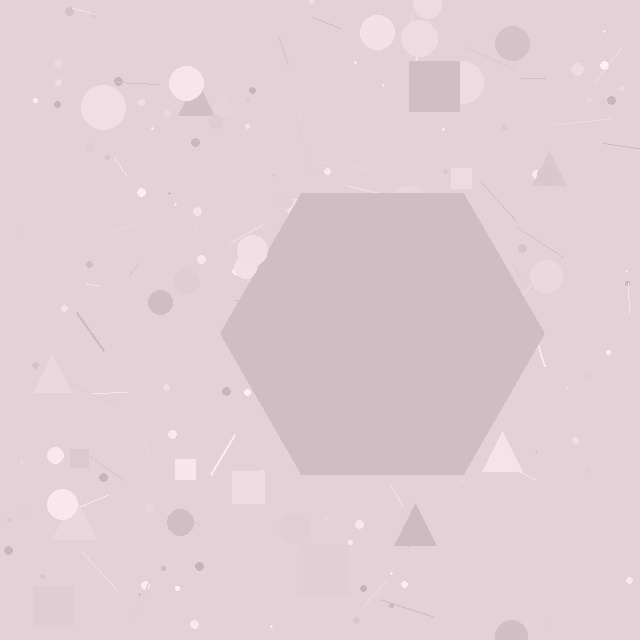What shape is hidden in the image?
A hexagon is hidden in the image.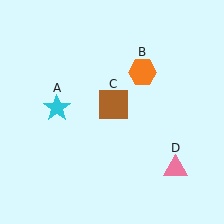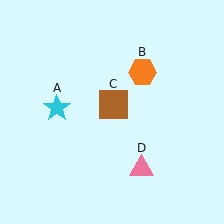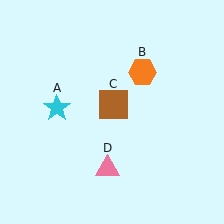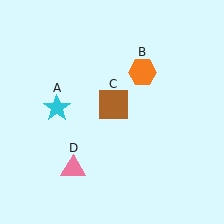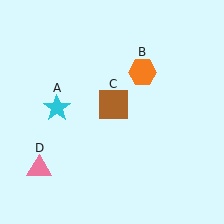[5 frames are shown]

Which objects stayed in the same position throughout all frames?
Cyan star (object A) and orange hexagon (object B) and brown square (object C) remained stationary.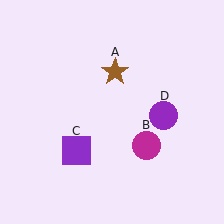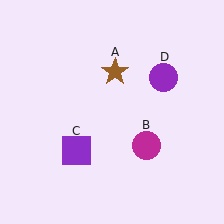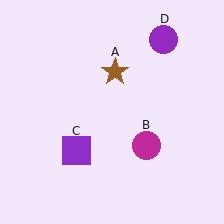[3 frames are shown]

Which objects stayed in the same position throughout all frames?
Brown star (object A) and magenta circle (object B) and purple square (object C) remained stationary.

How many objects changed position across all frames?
1 object changed position: purple circle (object D).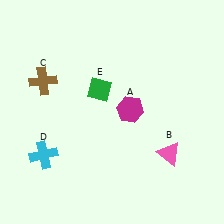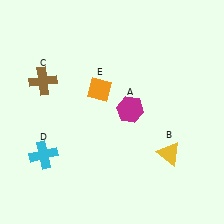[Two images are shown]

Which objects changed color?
B changed from pink to yellow. E changed from green to orange.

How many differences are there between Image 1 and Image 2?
There are 2 differences between the two images.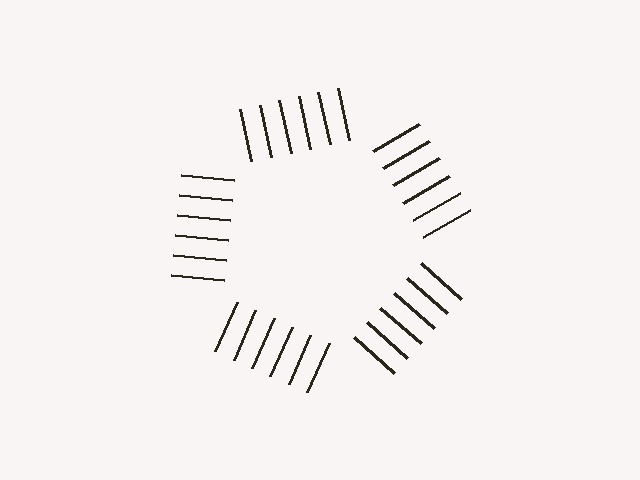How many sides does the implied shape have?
5 sides — the line-ends trace a pentagon.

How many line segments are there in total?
30 — 6 along each of the 5 edges.